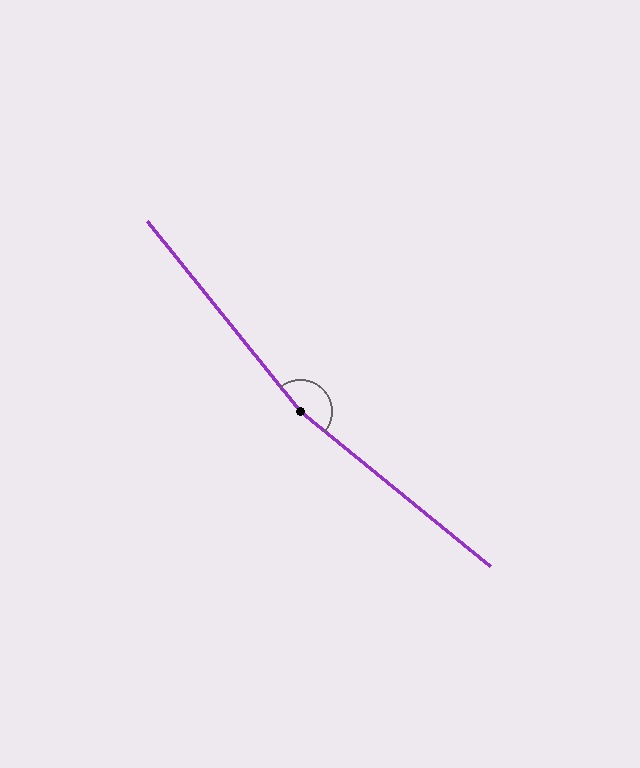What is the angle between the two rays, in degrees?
Approximately 168 degrees.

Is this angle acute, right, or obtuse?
It is obtuse.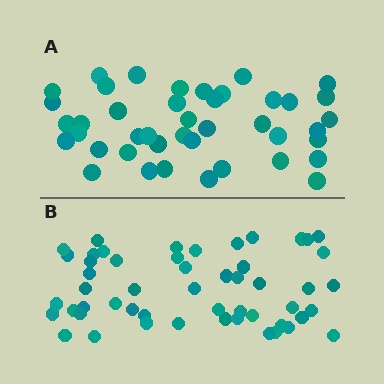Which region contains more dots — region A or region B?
Region B (the bottom region) has more dots.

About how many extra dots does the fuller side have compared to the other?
Region B has roughly 10 or so more dots than region A.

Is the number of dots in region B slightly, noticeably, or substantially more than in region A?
Region B has only slightly more — the two regions are fairly close. The ratio is roughly 1.2 to 1.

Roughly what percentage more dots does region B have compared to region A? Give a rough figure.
About 25% more.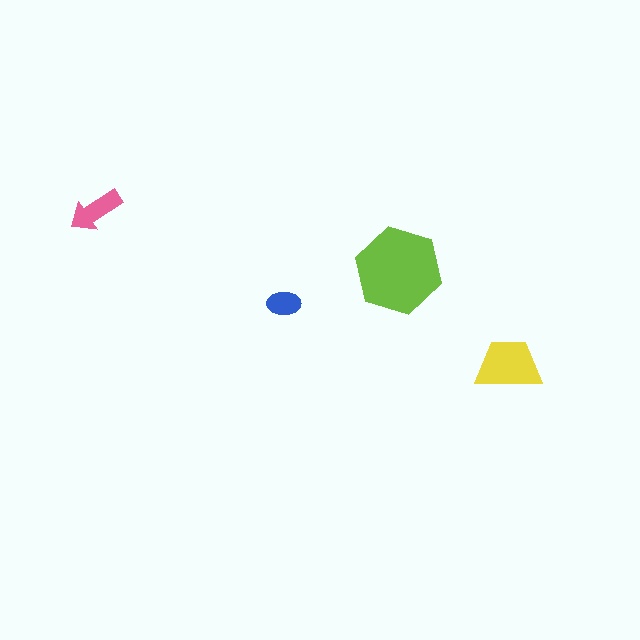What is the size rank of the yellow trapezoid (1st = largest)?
2nd.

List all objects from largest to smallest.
The lime hexagon, the yellow trapezoid, the pink arrow, the blue ellipse.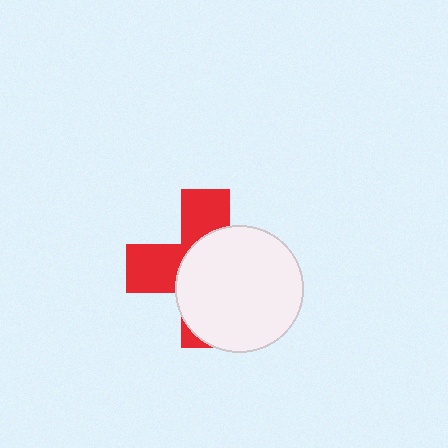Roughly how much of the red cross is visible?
A small part of it is visible (roughly 40%).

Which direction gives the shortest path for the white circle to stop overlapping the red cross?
Moving toward the lower-right gives the shortest separation.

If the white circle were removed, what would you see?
You would see the complete red cross.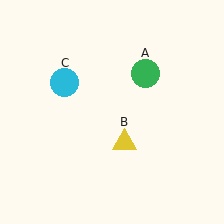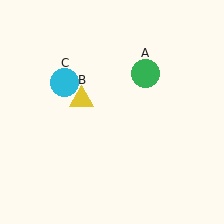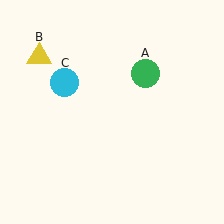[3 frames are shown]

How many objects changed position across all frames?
1 object changed position: yellow triangle (object B).